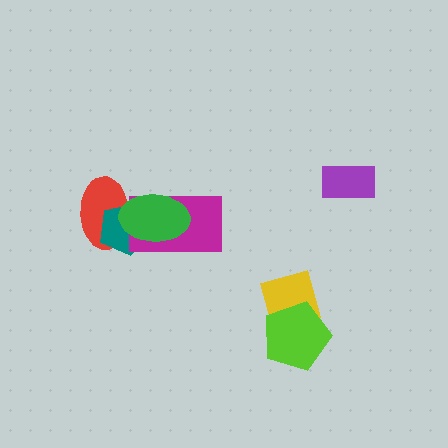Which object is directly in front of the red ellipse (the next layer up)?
The teal pentagon is directly in front of the red ellipse.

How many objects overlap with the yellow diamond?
1 object overlaps with the yellow diamond.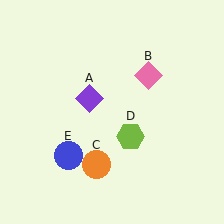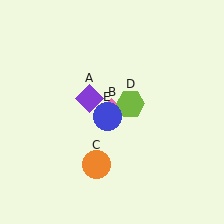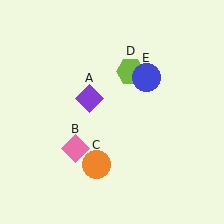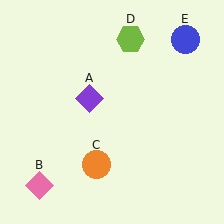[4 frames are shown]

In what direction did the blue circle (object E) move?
The blue circle (object E) moved up and to the right.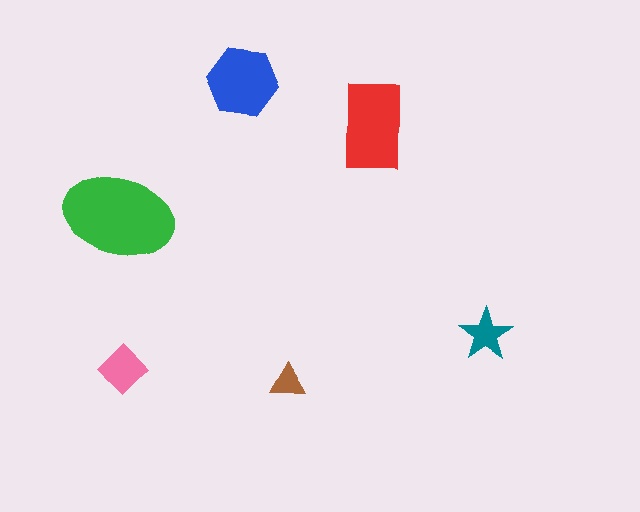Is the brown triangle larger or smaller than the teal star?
Smaller.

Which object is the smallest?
The brown triangle.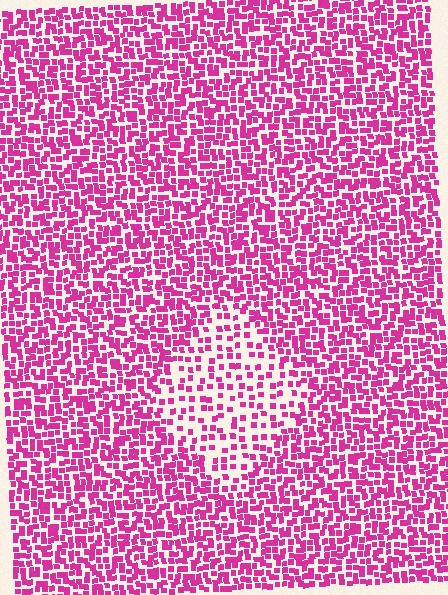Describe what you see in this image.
The image contains small magenta elements arranged at two different densities. A diamond-shaped region is visible where the elements are less densely packed than the surrounding area.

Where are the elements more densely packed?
The elements are more densely packed outside the diamond boundary.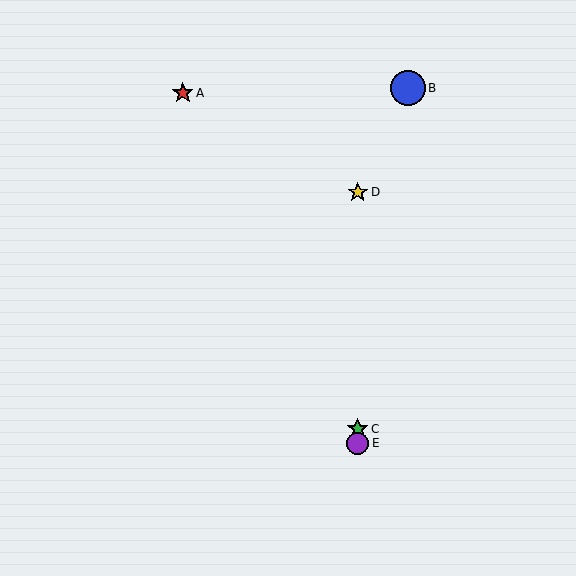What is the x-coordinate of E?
Object E is at x≈358.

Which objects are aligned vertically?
Objects C, D, E are aligned vertically.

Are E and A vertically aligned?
No, E is at x≈358 and A is at x≈183.